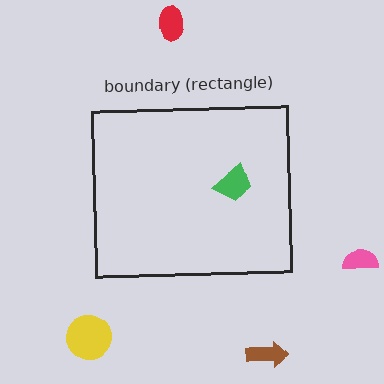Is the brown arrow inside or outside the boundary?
Outside.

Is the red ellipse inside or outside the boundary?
Outside.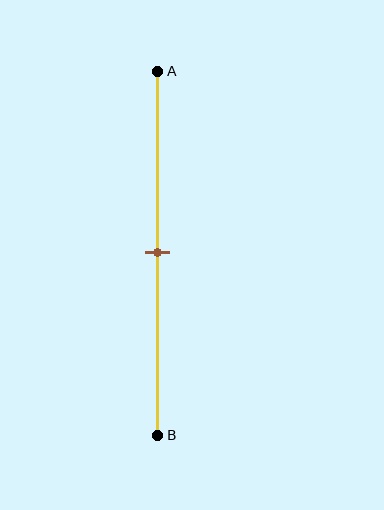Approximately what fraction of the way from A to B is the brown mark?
The brown mark is approximately 50% of the way from A to B.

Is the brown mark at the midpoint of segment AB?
Yes, the mark is approximately at the midpoint.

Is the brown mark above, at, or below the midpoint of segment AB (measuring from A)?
The brown mark is approximately at the midpoint of segment AB.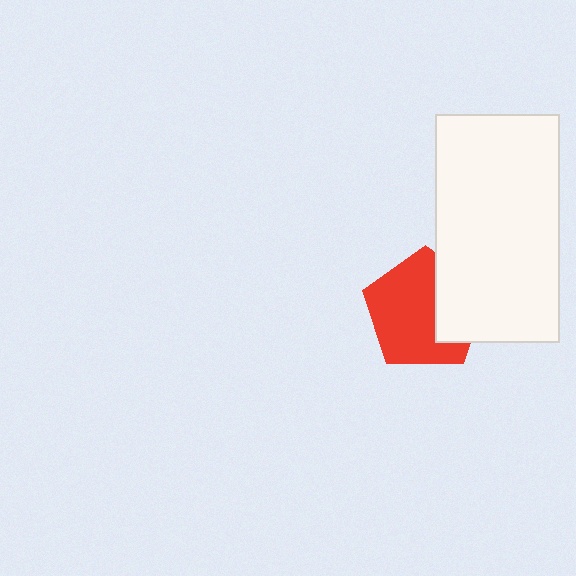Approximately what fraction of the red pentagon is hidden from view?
Roughly 32% of the red pentagon is hidden behind the white rectangle.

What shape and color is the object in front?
The object in front is a white rectangle.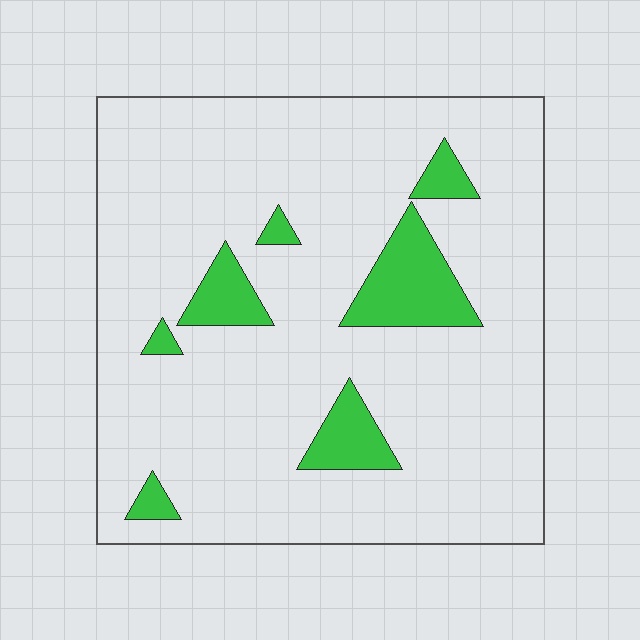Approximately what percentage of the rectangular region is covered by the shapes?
Approximately 10%.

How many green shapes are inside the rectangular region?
7.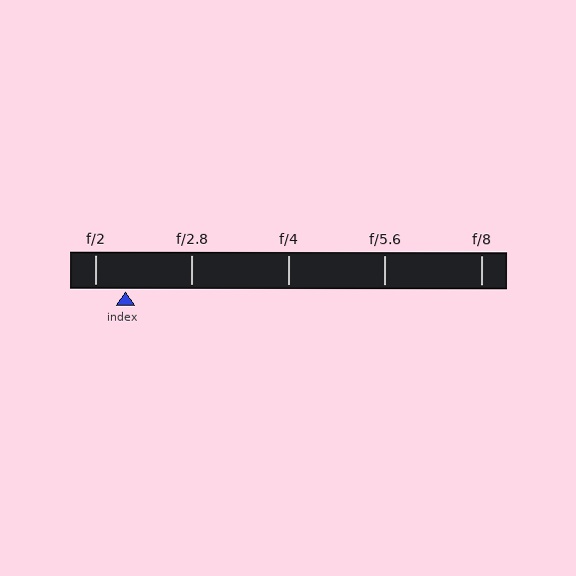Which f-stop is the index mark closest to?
The index mark is closest to f/2.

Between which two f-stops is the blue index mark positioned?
The index mark is between f/2 and f/2.8.